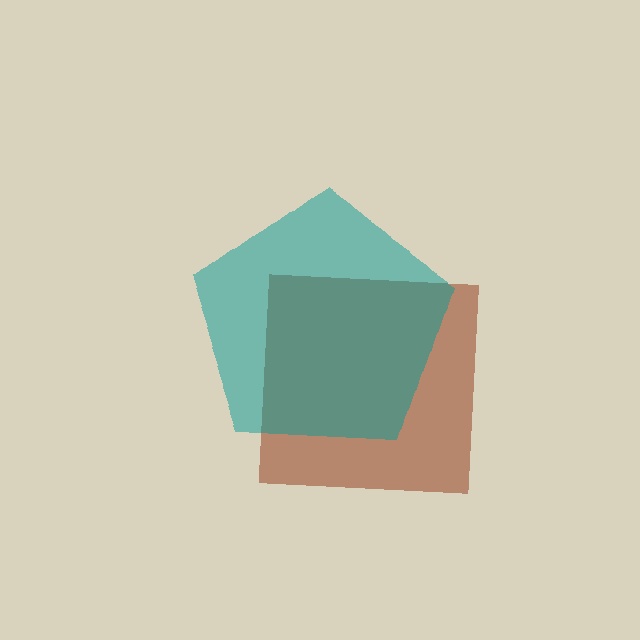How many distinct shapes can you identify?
There are 2 distinct shapes: a brown square, a teal pentagon.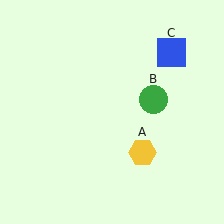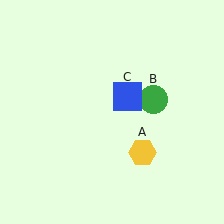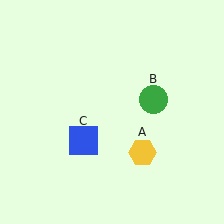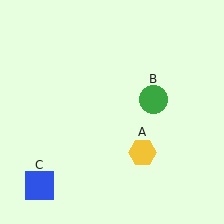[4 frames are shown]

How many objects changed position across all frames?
1 object changed position: blue square (object C).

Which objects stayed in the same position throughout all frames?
Yellow hexagon (object A) and green circle (object B) remained stationary.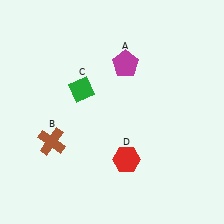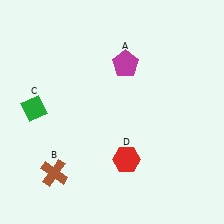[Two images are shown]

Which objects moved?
The objects that moved are: the brown cross (B), the green diamond (C).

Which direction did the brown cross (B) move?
The brown cross (B) moved down.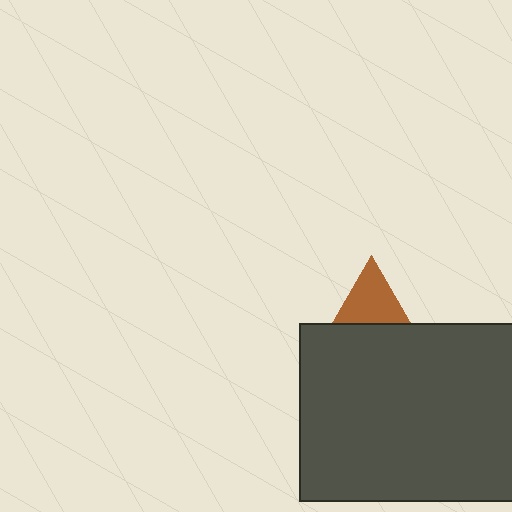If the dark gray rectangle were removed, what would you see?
You would see the complete brown triangle.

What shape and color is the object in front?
The object in front is a dark gray rectangle.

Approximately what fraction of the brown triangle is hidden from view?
Roughly 57% of the brown triangle is hidden behind the dark gray rectangle.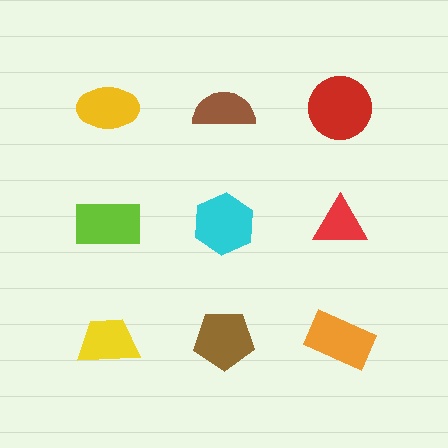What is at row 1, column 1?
A yellow ellipse.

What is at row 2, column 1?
A lime rectangle.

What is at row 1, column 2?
A brown semicircle.